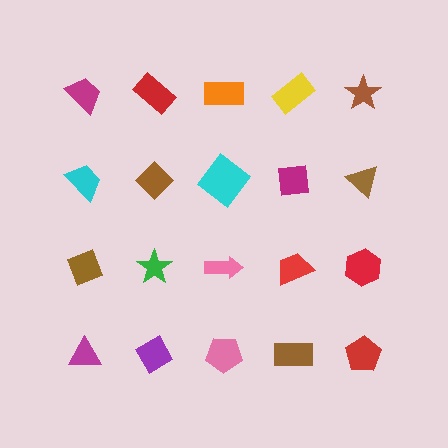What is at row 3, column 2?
A green star.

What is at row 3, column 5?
A red hexagon.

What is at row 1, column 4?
A yellow rectangle.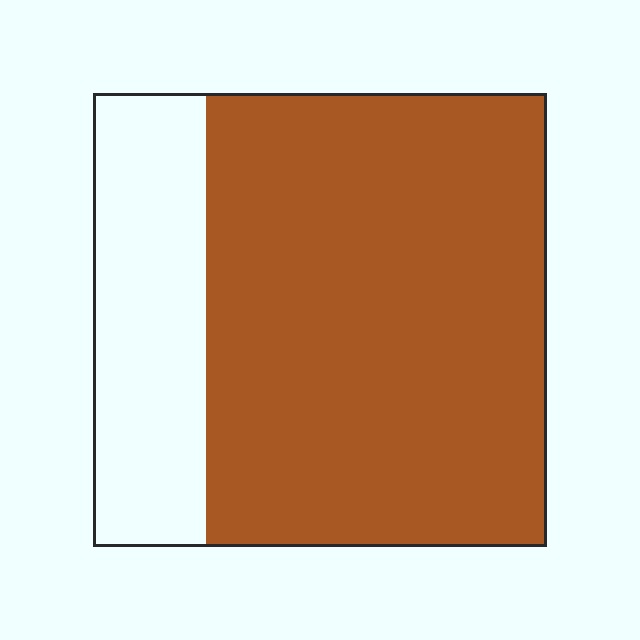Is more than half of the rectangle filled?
Yes.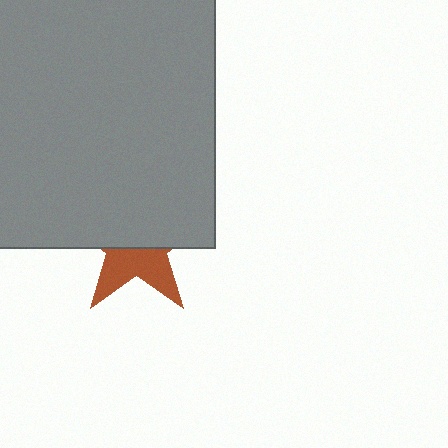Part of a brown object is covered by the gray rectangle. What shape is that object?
It is a star.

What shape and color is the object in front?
The object in front is a gray rectangle.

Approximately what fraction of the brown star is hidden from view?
Roughly 59% of the brown star is hidden behind the gray rectangle.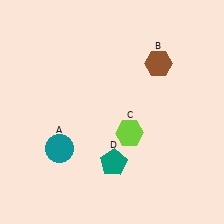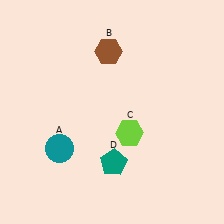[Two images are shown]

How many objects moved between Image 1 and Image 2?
1 object moved between the two images.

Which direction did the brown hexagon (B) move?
The brown hexagon (B) moved left.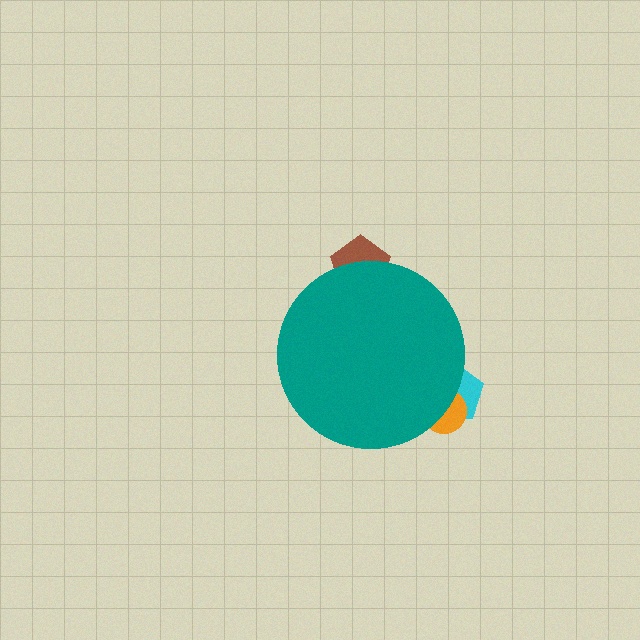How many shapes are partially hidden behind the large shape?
3 shapes are partially hidden.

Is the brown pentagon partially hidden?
Yes, the brown pentagon is partially hidden behind the teal circle.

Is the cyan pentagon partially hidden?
Yes, the cyan pentagon is partially hidden behind the teal circle.